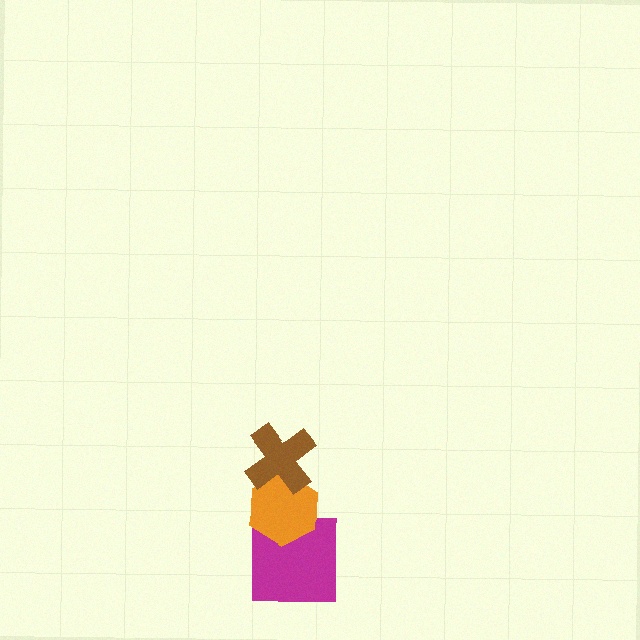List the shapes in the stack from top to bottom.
From top to bottom: the brown cross, the orange hexagon, the magenta square.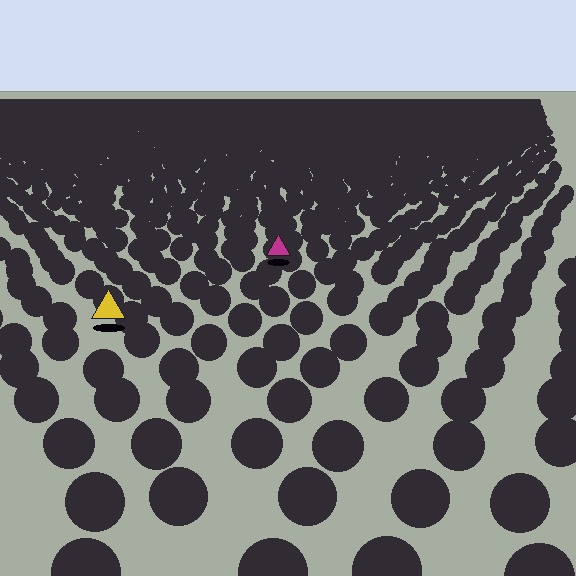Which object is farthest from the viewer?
The magenta triangle is farthest from the viewer. It appears smaller and the ground texture around it is denser.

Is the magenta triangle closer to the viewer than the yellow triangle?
No. The yellow triangle is closer — you can tell from the texture gradient: the ground texture is coarser near it.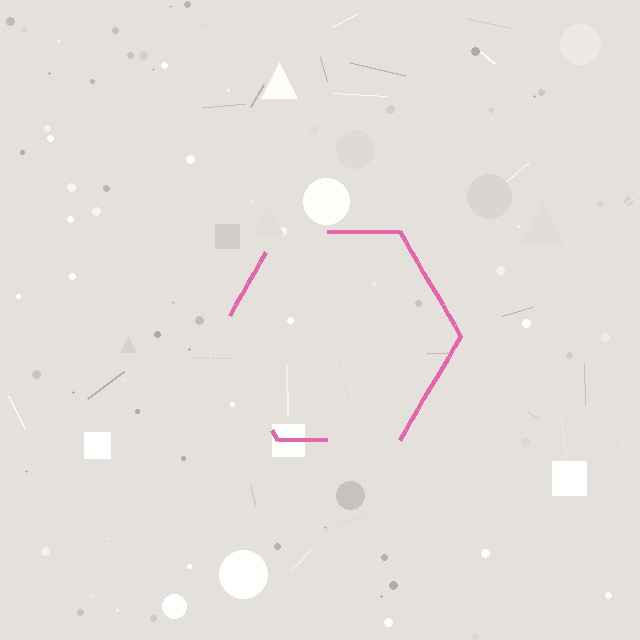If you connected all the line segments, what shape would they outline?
They would outline a hexagon.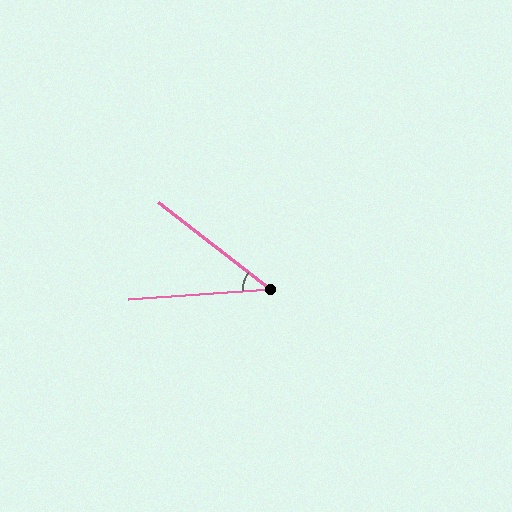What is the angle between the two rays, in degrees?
Approximately 42 degrees.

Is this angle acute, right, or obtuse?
It is acute.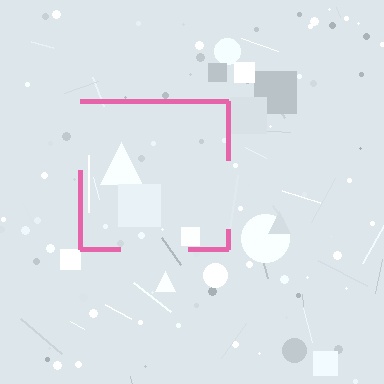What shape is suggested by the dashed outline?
The dashed outline suggests a square.